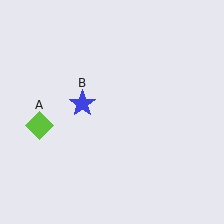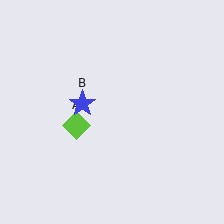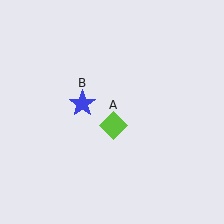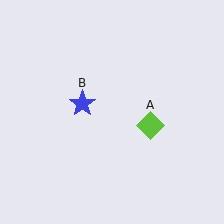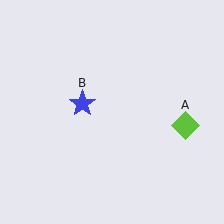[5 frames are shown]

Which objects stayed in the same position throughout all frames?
Blue star (object B) remained stationary.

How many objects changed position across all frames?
1 object changed position: lime diamond (object A).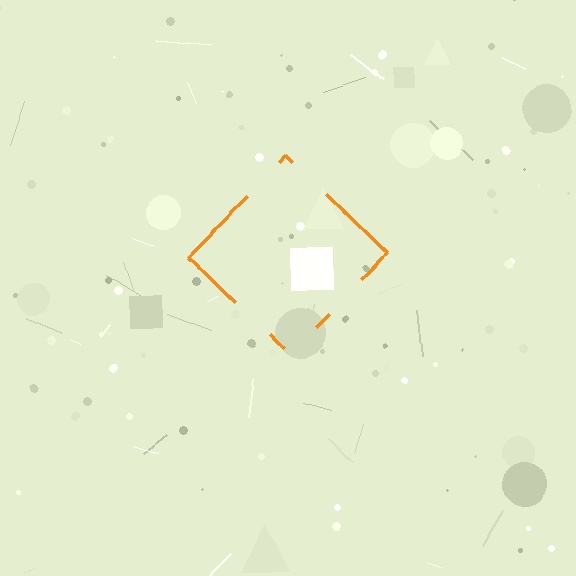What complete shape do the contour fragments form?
The contour fragments form a diamond.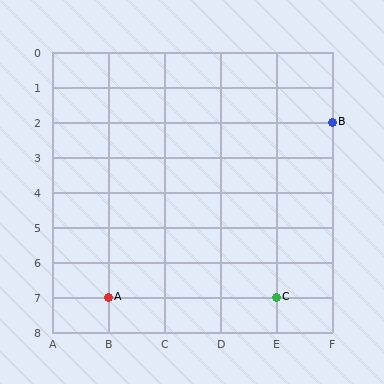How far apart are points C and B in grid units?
Points C and B are 1 column and 5 rows apart (about 5.1 grid units diagonally).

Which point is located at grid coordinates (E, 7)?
Point C is at (E, 7).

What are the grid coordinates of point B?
Point B is at grid coordinates (F, 2).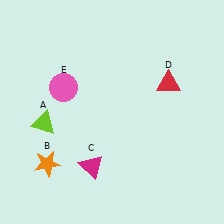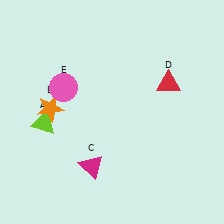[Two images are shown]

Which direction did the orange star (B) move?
The orange star (B) moved up.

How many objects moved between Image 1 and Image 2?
1 object moved between the two images.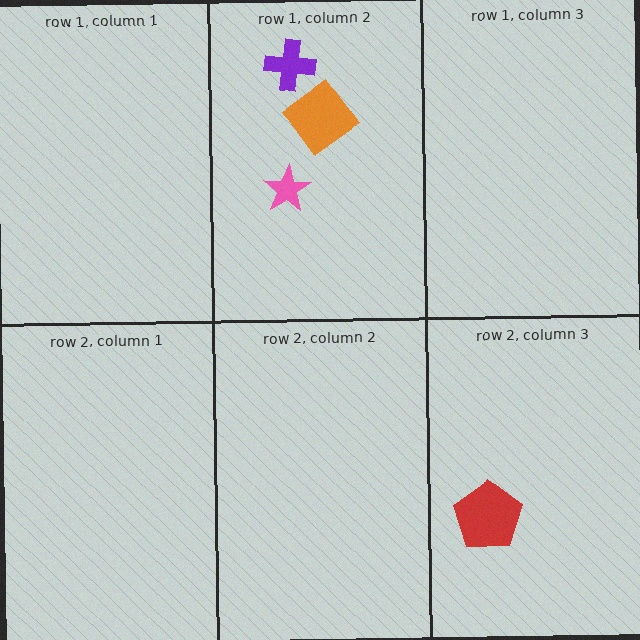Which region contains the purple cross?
The row 1, column 2 region.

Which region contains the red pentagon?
The row 2, column 3 region.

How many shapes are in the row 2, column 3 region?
1.